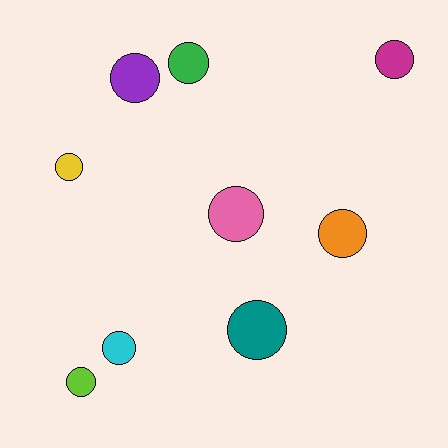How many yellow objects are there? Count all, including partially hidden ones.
There is 1 yellow object.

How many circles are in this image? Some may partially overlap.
There are 9 circles.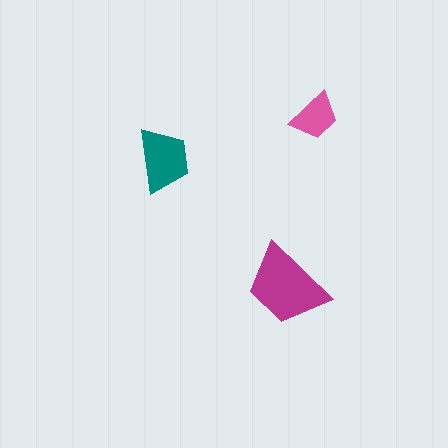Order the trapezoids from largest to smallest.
the magenta one, the teal one, the pink one.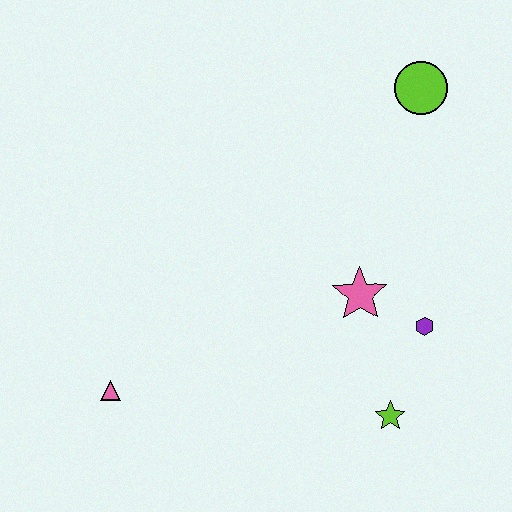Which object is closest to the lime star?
The purple hexagon is closest to the lime star.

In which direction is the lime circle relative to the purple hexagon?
The lime circle is above the purple hexagon.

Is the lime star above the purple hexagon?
No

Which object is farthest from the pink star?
The pink triangle is farthest from the pink star.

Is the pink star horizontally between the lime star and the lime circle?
No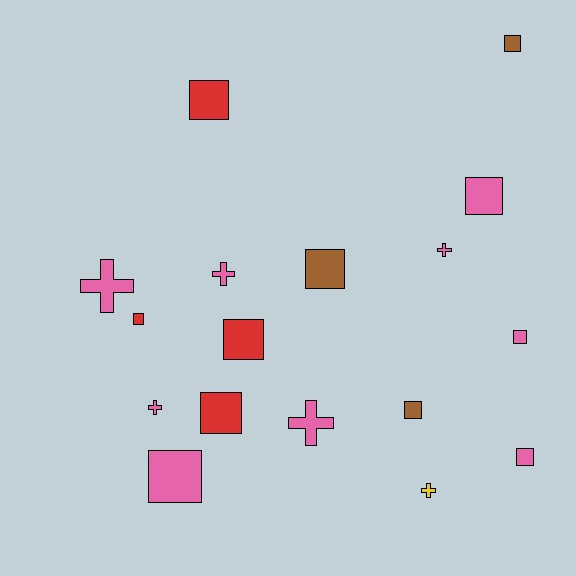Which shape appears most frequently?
Square, with 11 objects.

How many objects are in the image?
There are 17 objects.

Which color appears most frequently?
Pink, with 9 objects.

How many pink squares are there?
There are 4 pink squares.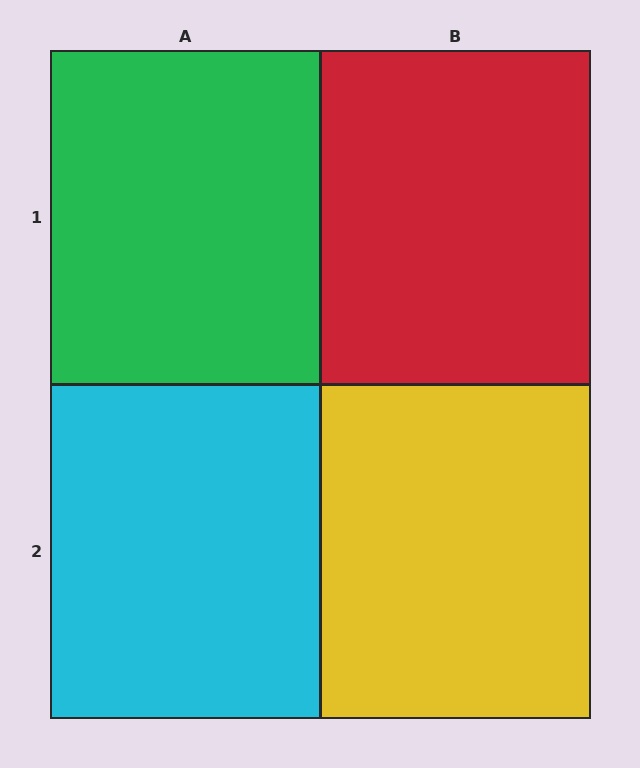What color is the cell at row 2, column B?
Yellow.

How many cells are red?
1 cell is red.